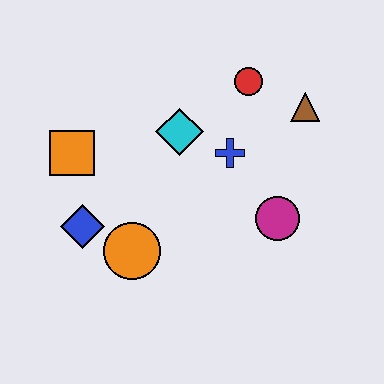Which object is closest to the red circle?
The brown triangle is closest to the red circle.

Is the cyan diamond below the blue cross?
No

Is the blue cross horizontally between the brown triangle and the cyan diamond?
Yes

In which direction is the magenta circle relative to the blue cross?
The magenta circle is below the blue cross.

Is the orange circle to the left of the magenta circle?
Yes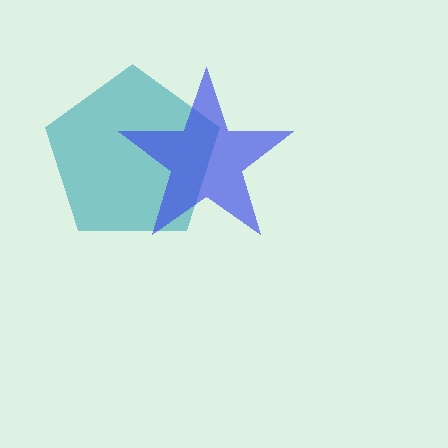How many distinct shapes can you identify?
There are 2 distinct shapes: a teal pentagon, a blue star.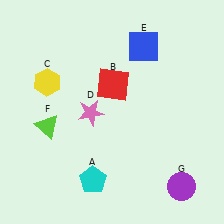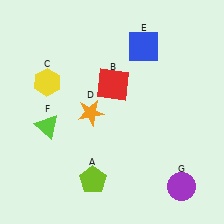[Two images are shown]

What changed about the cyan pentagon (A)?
In Image 1, A is cyan. In Image 2, it changed to lime.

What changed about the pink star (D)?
In Image 1, D is pink. In Image 2, it changed to orange.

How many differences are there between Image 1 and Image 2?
There are 2 differences between the two images.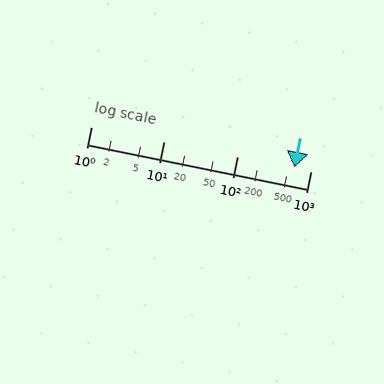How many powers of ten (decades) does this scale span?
The scale spans 3 decades, from 1 to 1000.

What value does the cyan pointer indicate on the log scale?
The pointer indicates approximately 600.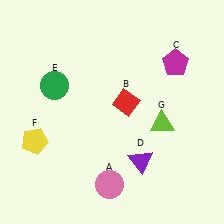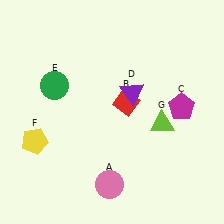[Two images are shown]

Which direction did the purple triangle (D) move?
The purple triangle (D) moved up.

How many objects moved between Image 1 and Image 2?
2 objects moved between the two images.